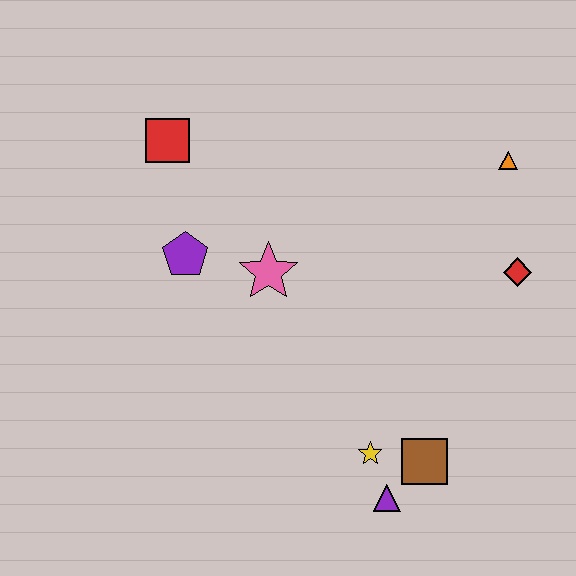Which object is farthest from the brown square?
The red square is farthest from the brown square.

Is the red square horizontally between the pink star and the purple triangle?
No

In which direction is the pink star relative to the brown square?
The pink star is above the brown square.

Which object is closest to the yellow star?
The purple triangle is closest to the yellow star.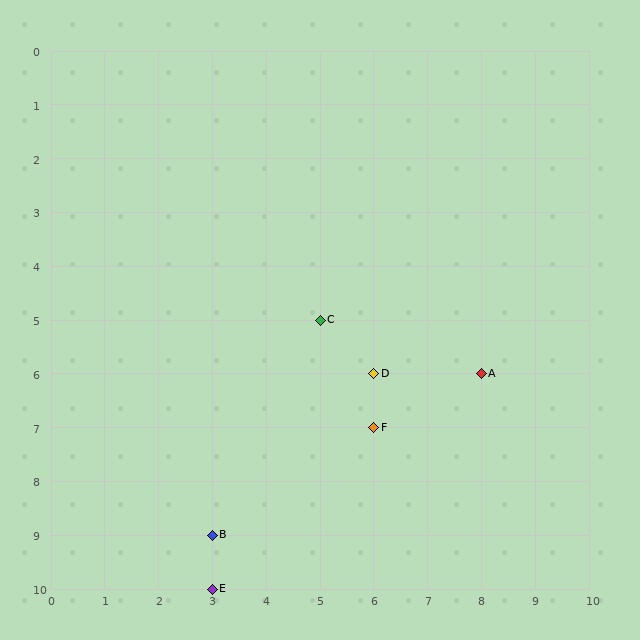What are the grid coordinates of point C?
Point C is at grid coordinates (5, 5).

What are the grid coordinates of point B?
Point B is at grid coordinates (3, 9).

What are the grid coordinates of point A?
Point A is at grid coordinates (8, 6).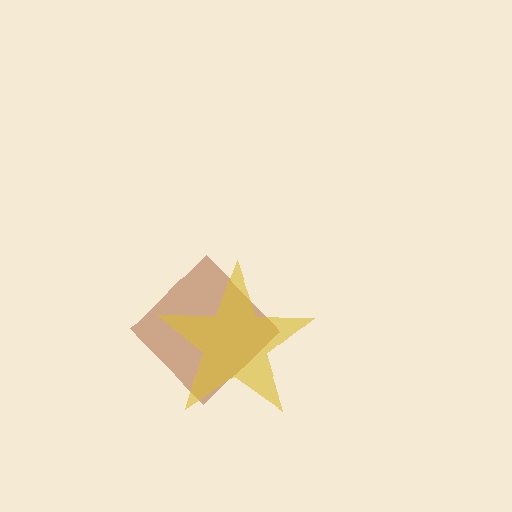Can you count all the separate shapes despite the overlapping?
Yes, there are 2 separate shapes.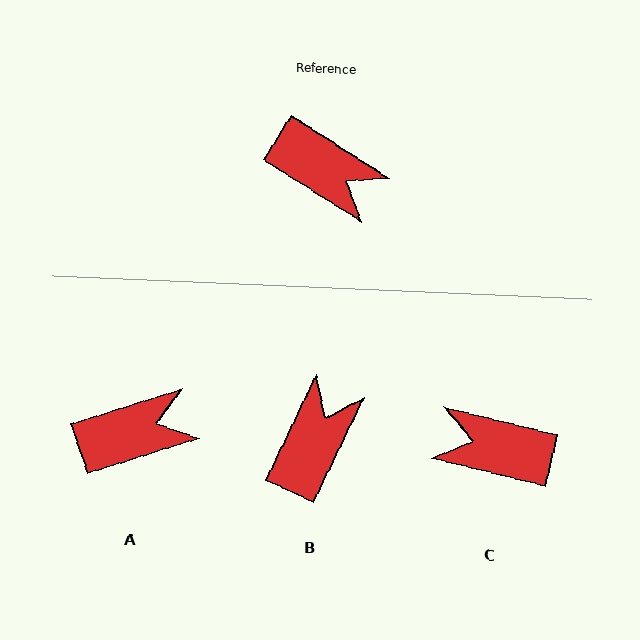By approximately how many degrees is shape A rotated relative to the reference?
Approximately 50 degrees counter-clockwise.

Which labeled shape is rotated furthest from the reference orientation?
C, about 161 degrees away.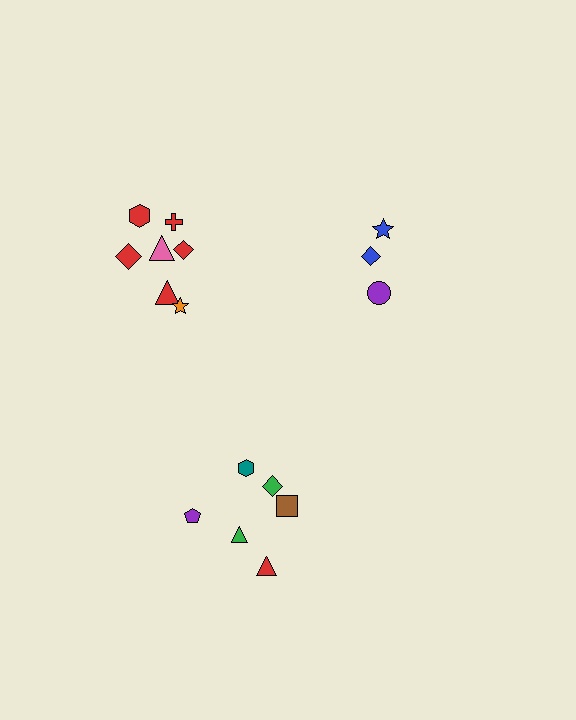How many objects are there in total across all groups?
There are 16 objects.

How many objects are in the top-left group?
There are 7 objects.